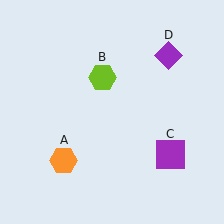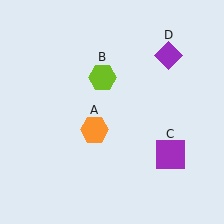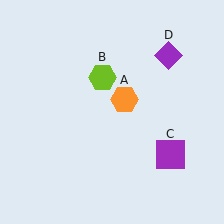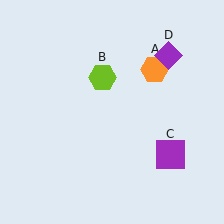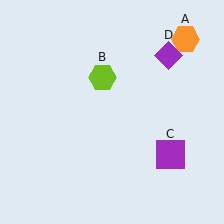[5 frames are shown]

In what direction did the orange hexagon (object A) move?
The orange hexagon (object A) moved up and to the right.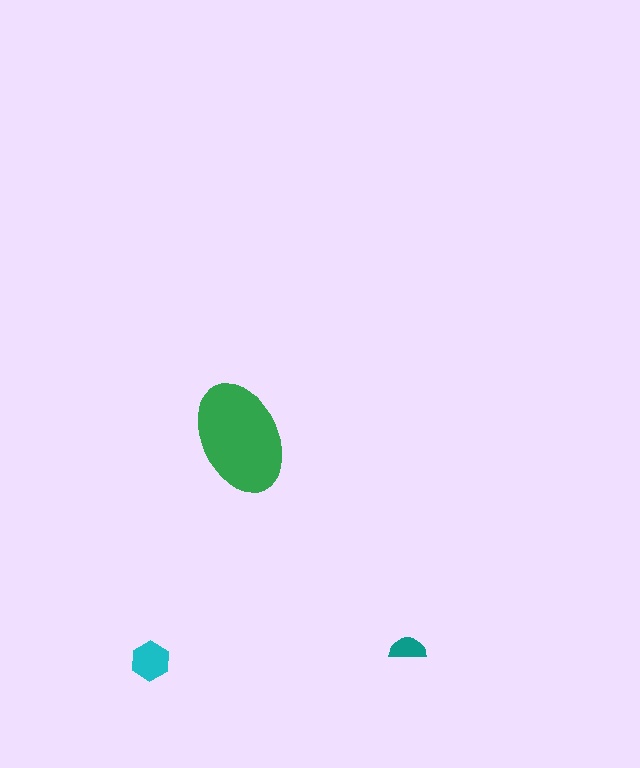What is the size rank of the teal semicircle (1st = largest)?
3rd.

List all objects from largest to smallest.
The green ellipse, the cyan hexagon, the teal semicircle.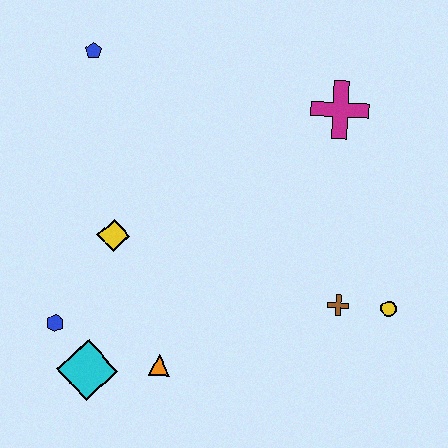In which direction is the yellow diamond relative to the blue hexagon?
The yellow diamond is above the blue hexagon.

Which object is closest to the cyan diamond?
The blue hexagon is closest to the cyan diamond.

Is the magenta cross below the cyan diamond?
No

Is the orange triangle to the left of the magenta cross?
Yes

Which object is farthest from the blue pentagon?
The yellow circle is farthest from the blue pentagon.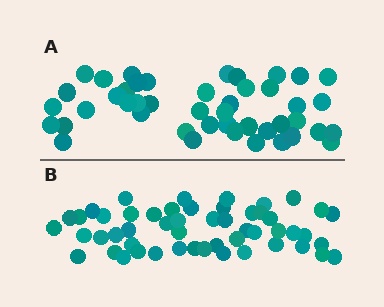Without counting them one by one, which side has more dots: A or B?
Region B (the bottom region) has more dots.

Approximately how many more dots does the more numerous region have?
Region B has roughly 8 or so more dots than region A.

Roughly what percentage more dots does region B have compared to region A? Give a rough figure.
About 15% more.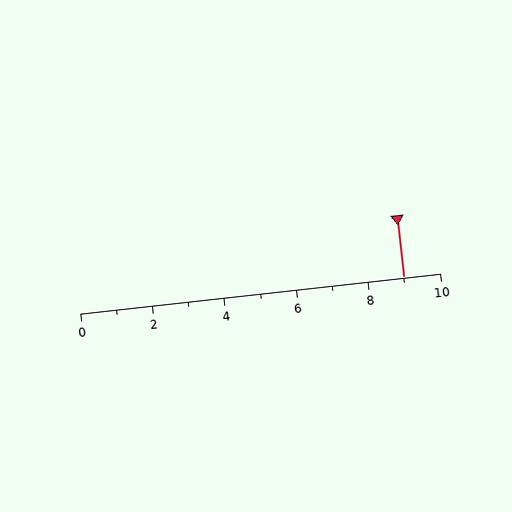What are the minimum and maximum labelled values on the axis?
The axis runs from 0 to 10.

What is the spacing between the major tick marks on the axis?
The major ticks are spaced 2 apart.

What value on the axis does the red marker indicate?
The marker indicates approximately 9.